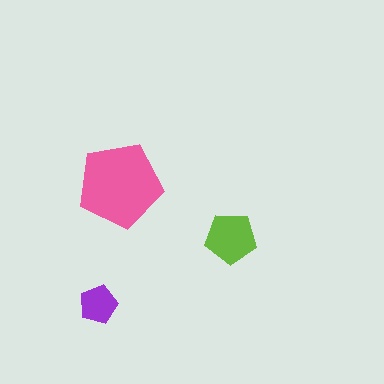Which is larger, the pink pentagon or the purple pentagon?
The pink one.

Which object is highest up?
The pink pentagon is topmost.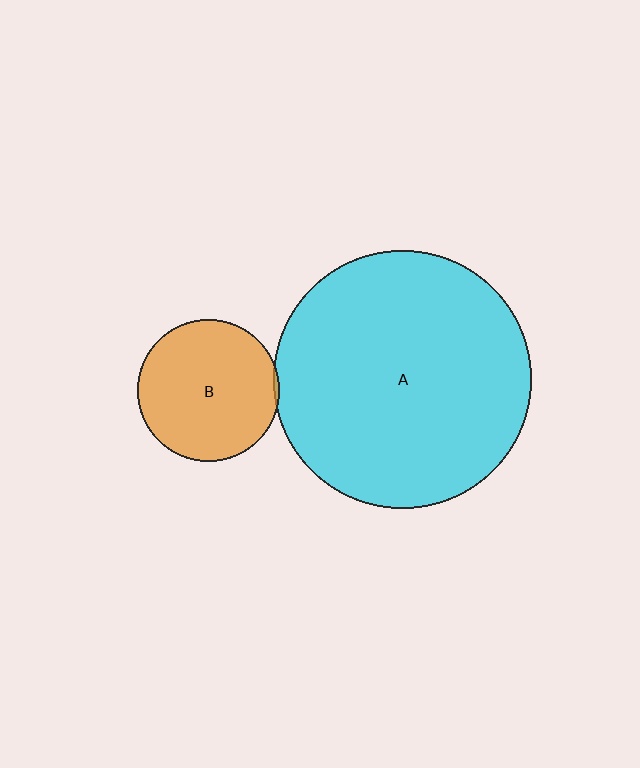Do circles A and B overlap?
Yes.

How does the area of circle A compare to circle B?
Approximately 3.3 times.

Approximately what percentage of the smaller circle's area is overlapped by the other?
Approximately 5%.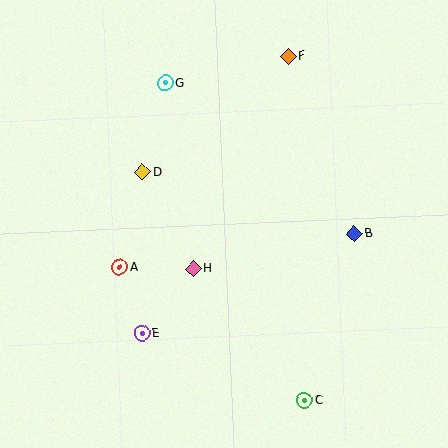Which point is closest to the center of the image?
Point H at (193, 269) is closest to the center.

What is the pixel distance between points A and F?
The distance between A and F is 270 pixels.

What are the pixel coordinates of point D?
Point D is at (143, 172).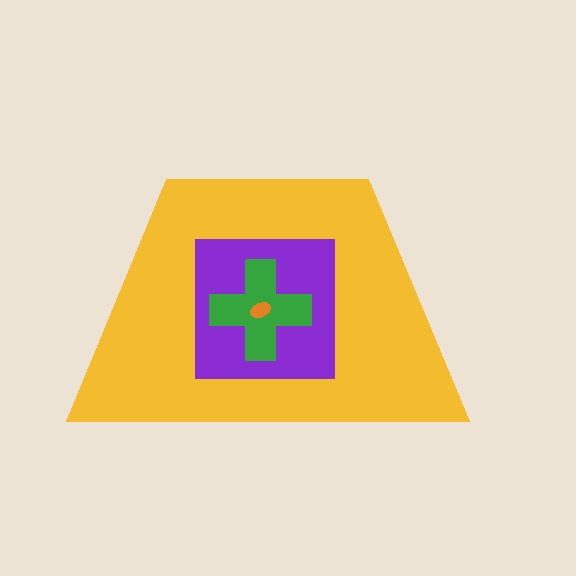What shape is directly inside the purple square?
The green cross.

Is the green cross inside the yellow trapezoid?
Yes.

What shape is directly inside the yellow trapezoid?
The purple square.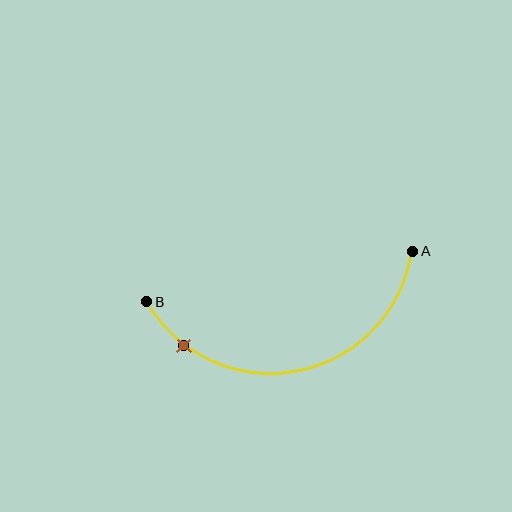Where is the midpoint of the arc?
The arc midpoint is the point on the curve farthest from the straight line joining A and B. It sits below that line.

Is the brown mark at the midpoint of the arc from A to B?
No. The brown mark lies on the arc but is closer to endpoint B. The arc midpoint would be at the point on the curve equidistant along the arc from both A and B.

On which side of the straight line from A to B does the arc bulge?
The arc bulges below the straight line connecting A and B.